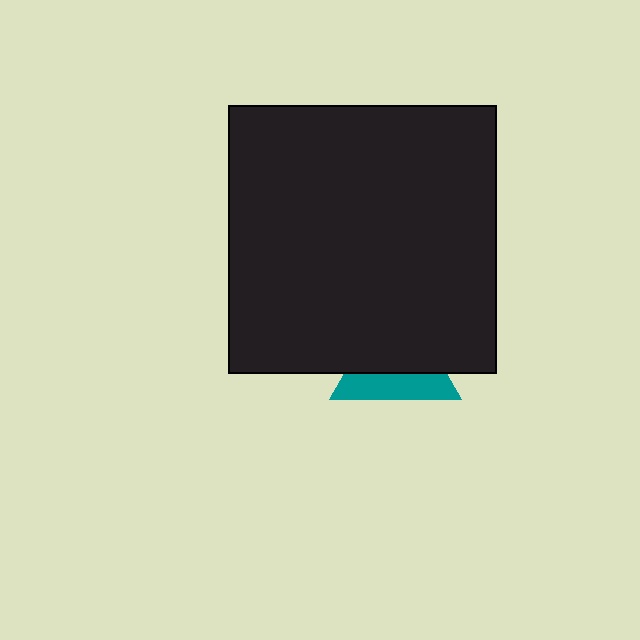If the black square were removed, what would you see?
You would see the complete teal triangle.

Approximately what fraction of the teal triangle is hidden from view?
Roughly 60% of the teal triangle is hidden behind the black square.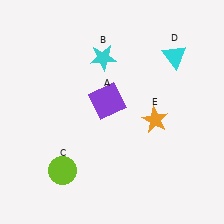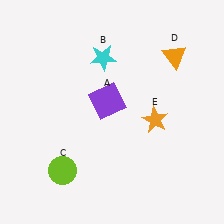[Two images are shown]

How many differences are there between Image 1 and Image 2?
There is 1 difference between the two images.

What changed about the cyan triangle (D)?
In Image 1, D is cyan. In Image 2, it changed to orange.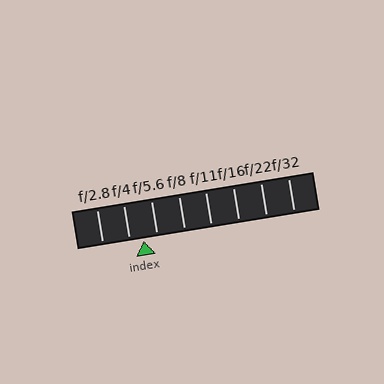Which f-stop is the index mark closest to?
The index mark is closest to f/4.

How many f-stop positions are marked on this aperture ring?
There are 8 f-stop positions marked.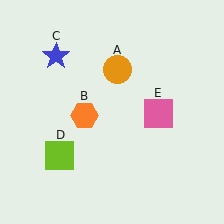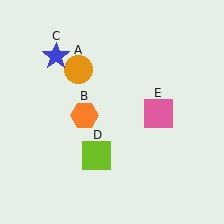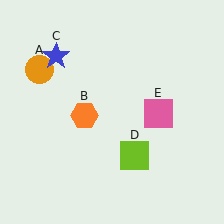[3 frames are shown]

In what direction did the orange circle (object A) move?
The orange circle (object A) moved left.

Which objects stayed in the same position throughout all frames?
Orange hexagon (object B) and blue star (object C) and pink square (object E) remained stationary.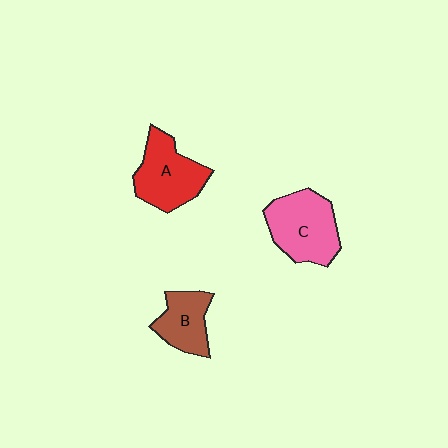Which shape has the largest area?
Shape C (pink).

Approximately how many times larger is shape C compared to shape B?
Approximately 1.5 times.